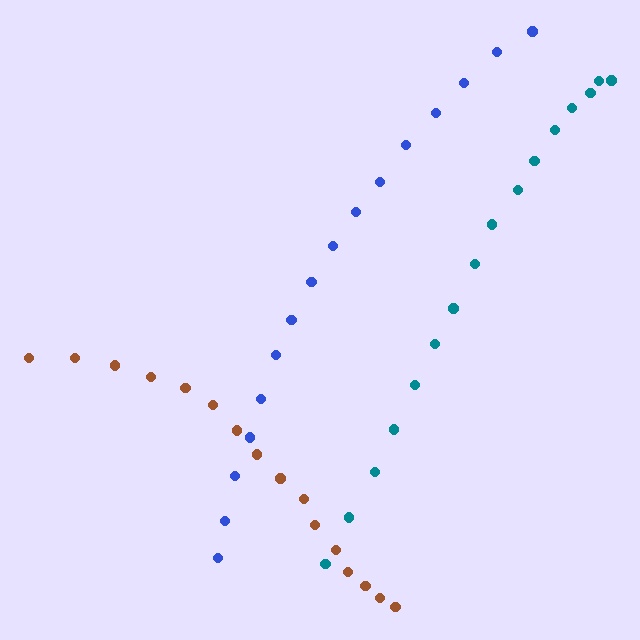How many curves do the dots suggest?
There are 3 distinct paths.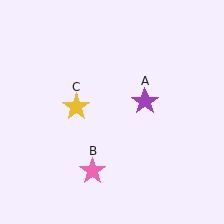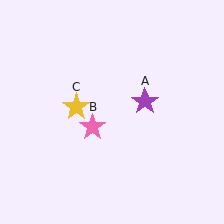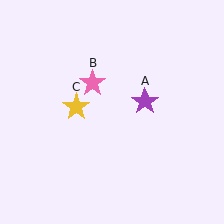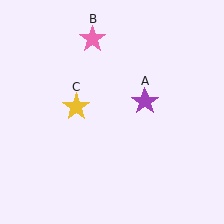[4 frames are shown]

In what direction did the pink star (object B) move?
The pink star (object B) moved up.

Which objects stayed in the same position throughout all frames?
Purple star (object A) and yellow star (object C) remained stationary.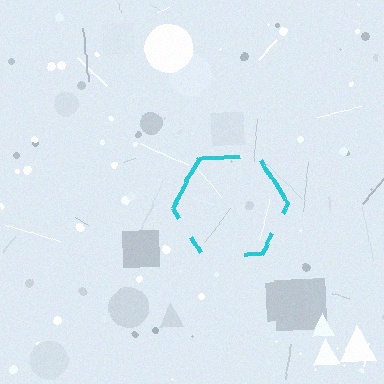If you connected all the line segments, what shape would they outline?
They would outline a hexagon.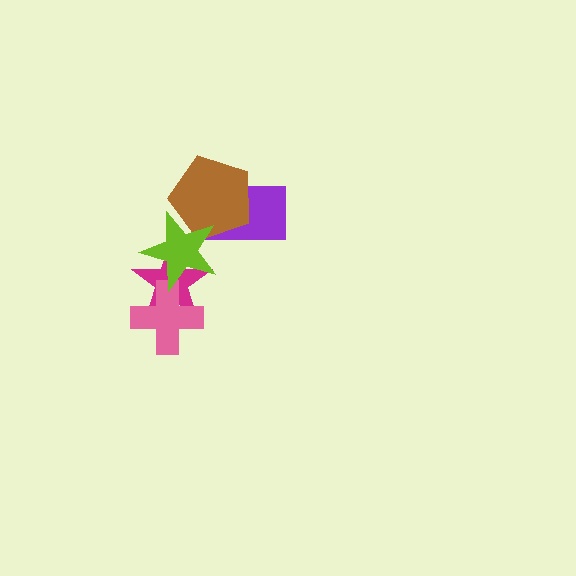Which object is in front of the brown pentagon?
The lime star is in front of the brown pentagon.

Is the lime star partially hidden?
No, no other shape covers it.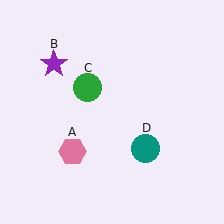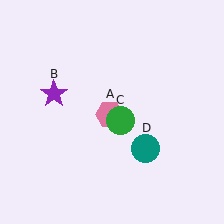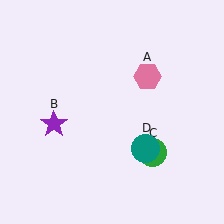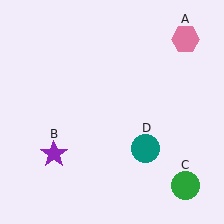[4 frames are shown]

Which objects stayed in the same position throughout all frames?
Teal circle (object D) remained stationary.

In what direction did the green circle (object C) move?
The green circle (object C) moved down and to the right.